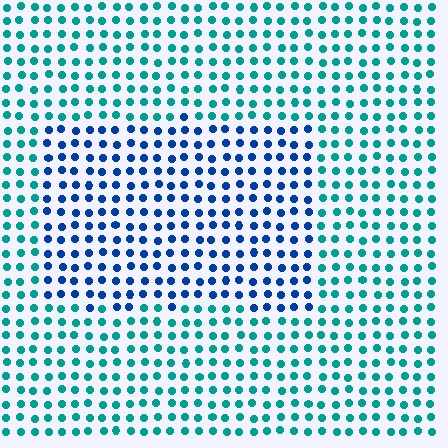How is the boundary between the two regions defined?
The boundary is defined purely by a slight shift in hue (about 43 degrees). Spacing, size, and orientation are identical on both sides.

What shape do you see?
I see a rectangle.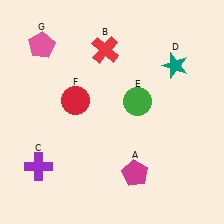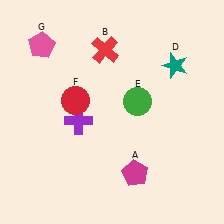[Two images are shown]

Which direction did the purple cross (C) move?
The purple cross (C) moved up.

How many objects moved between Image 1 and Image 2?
1 object moved between the two images.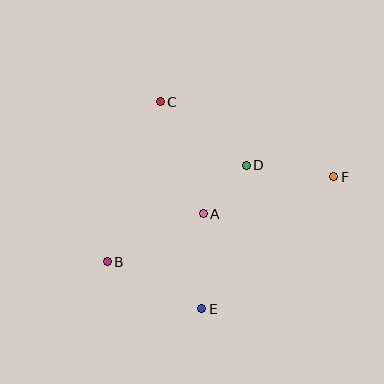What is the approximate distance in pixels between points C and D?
The distance between C and D is approximately 107 pixels.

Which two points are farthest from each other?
Points B and F are farthest from each other.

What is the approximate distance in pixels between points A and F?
The distance between A and F is approximately 136 pixels.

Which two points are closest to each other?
Points A and D are closest to each other.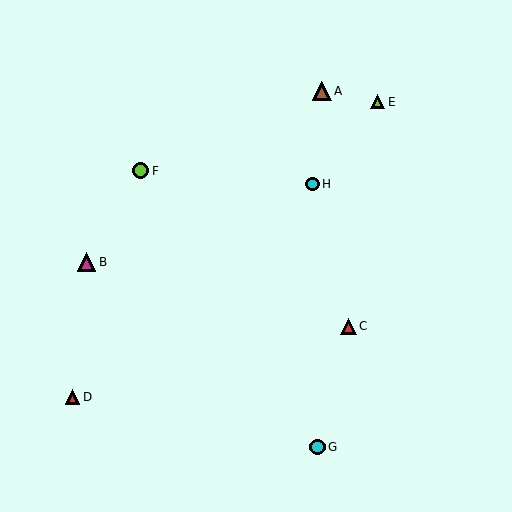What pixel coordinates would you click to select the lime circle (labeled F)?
Click at (141, 171) to select the lime circle F.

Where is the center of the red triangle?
The center of the red triangle is at (348, 326).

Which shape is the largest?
The brown triangle (labeled A) is the largest.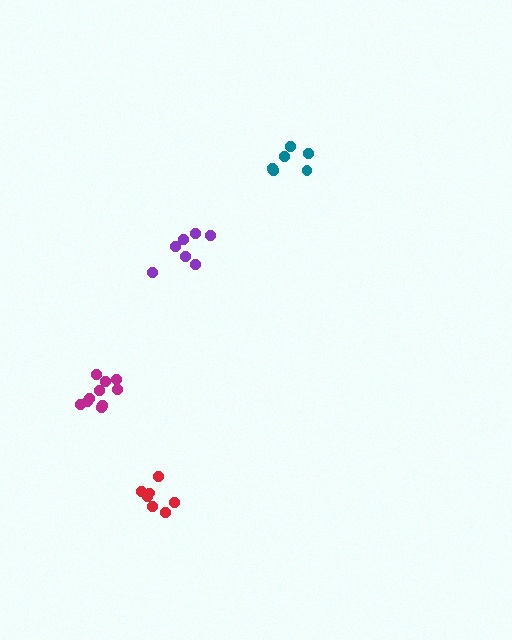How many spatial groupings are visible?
There are 4 spatial groupings.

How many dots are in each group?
Group 1: 7 dots, Group 2: 7 dots, Group 3: 6 dots, Group 4: 10 dots (30 total).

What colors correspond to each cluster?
The clusters are colored: red, purple, teal, magenta.